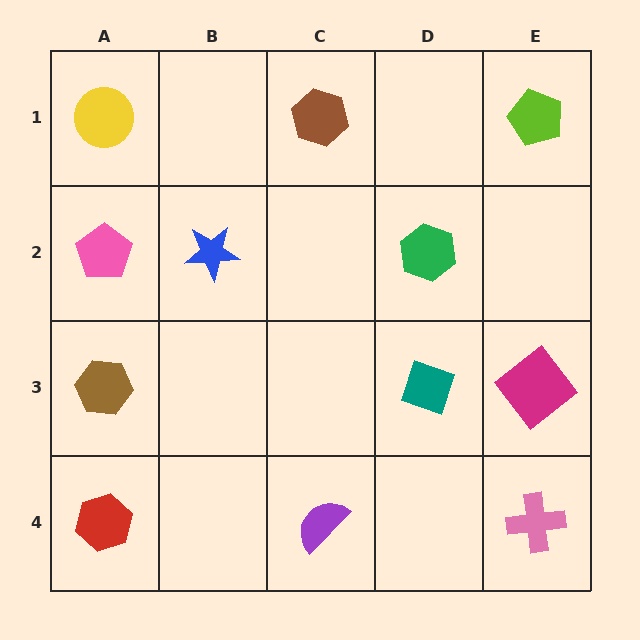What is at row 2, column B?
A blue star.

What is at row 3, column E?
A magenta diamond.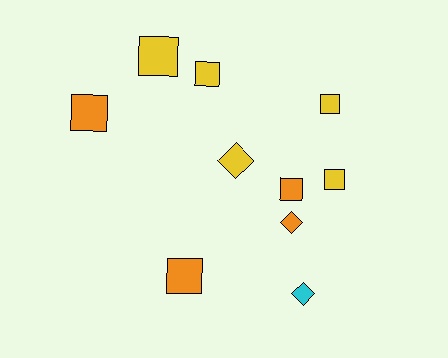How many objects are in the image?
There are 10 objects.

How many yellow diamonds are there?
There is 1 yellow diamond.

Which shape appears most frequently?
Square, with 7 objects.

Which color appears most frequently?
Yellow, with 5 objects.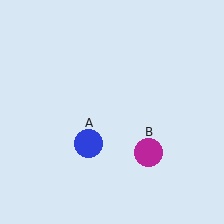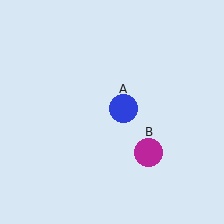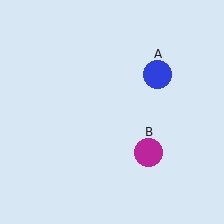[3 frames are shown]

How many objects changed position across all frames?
1 object changed position: blue circle (object A).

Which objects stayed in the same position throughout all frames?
Magenta circle (object B) remained stationary.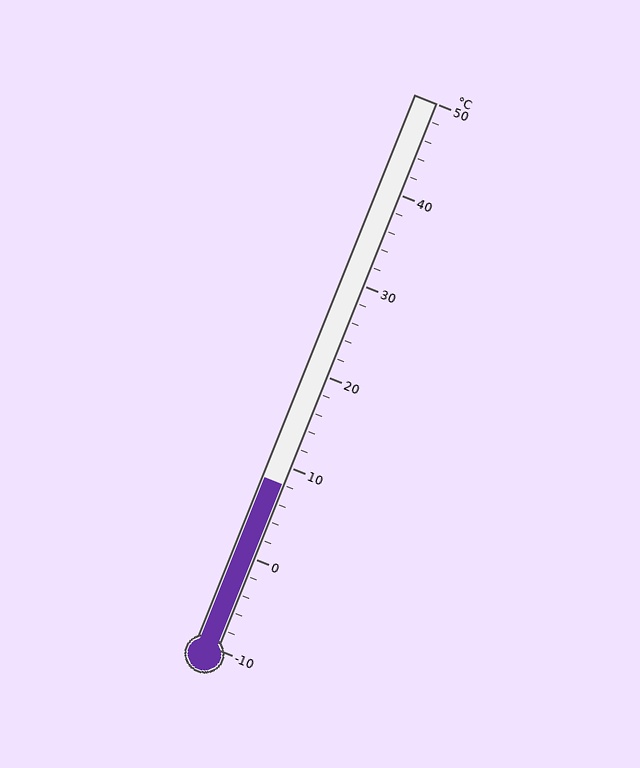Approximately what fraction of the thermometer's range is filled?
The thermometer is filled to approximately 30% of its range.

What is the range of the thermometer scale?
The thermometer scale ranges from -10°C to 50°C.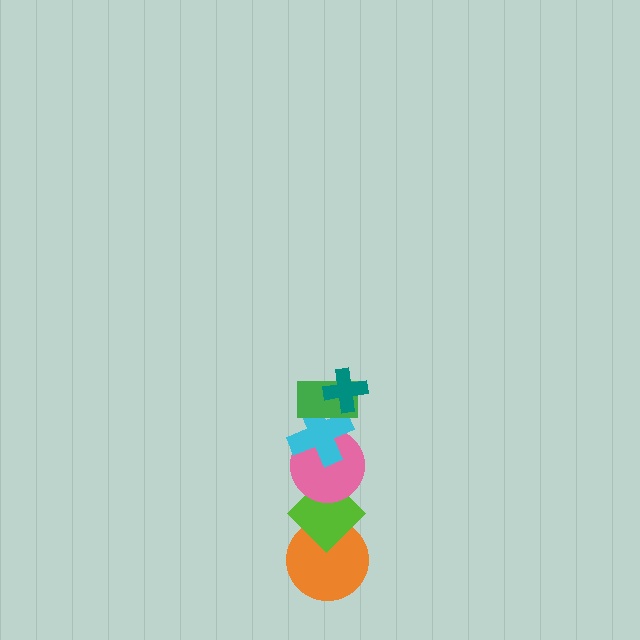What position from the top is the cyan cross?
The cyan cross is 3rd from the top.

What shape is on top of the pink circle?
The cyan cross is on top of the pink circle.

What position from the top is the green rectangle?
The green rectangle is 2nd from the top.